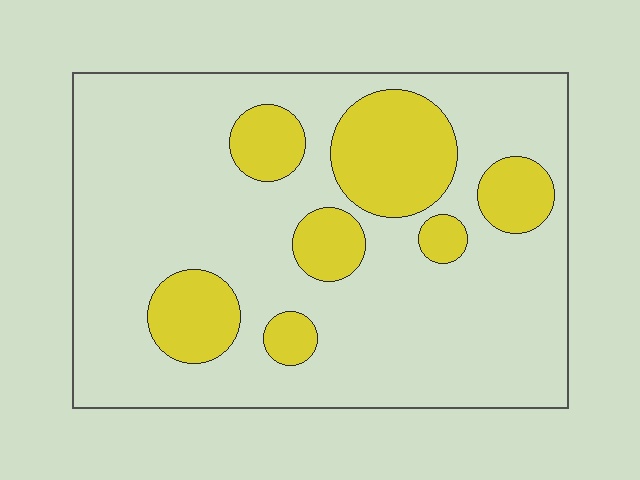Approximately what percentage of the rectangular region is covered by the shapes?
Approximately 25%.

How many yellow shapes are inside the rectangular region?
7.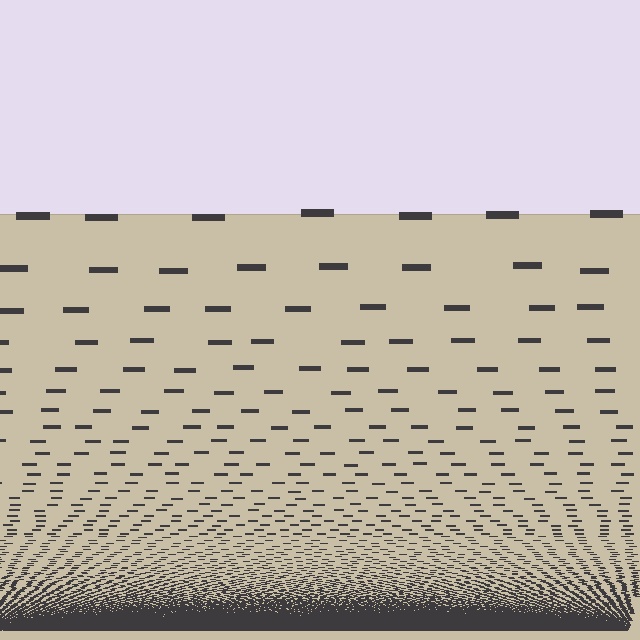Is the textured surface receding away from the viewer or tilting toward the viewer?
The surface appears to tilt toward the viewer. Texture elements get larger and sparser toward the top.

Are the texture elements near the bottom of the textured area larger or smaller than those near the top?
Smaller. The gradient is inverted — elements near the bottom are smaller and denser.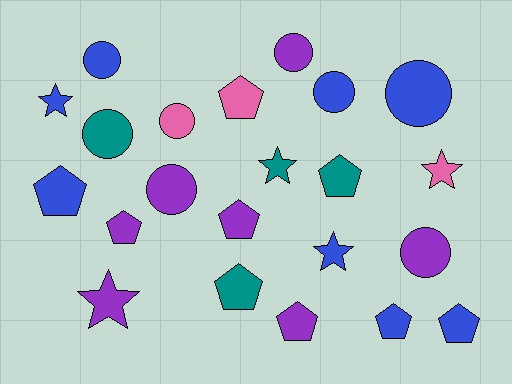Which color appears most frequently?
Blue, with 8 objects.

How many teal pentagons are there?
There are 2 teal pentagons.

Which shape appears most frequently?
Pentagon, with 9 objects.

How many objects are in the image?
There are 22 objects.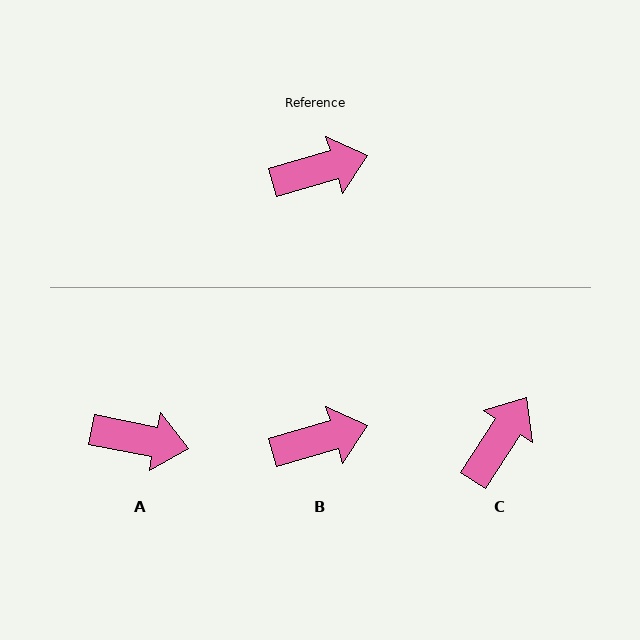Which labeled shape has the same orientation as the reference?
B.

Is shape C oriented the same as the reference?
No, it is off by about 41 degrees.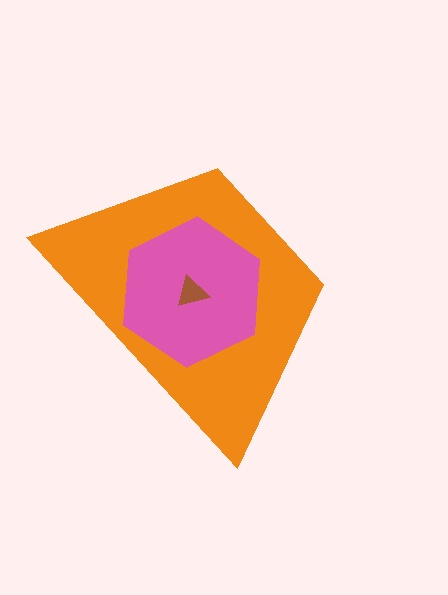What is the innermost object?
The brown triangle.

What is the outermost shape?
The orange trapezoid.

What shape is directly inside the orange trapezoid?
The pink hexagon.